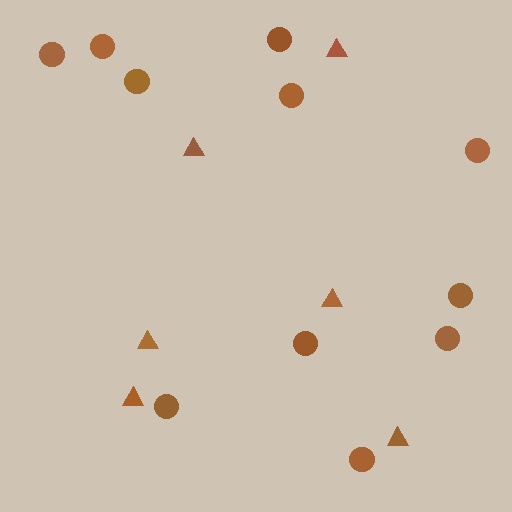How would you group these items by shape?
There are 2 groups: one group of triangles (6) and one group of circles (11).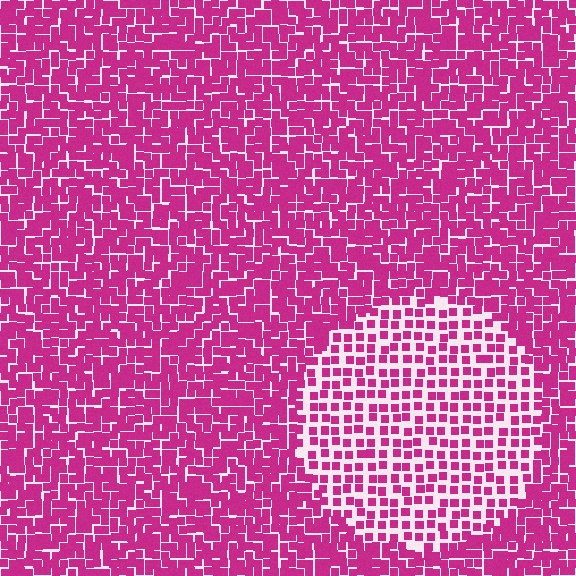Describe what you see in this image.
The image contains small magenta elements arranged at two different densities. A circle-shaped region is visible where the elements are less densely packed than the surrounding area.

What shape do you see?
I see a circle.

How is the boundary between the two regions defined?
The boundary is defined by a change in element density (approximately 1.9x ratio). All elements are the same color, size, and shape.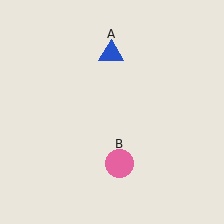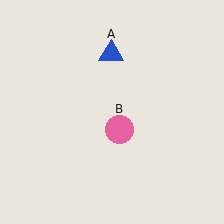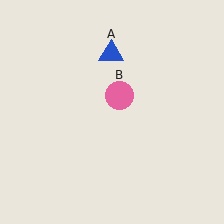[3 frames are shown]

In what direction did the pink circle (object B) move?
The pink circle (object B) moved up.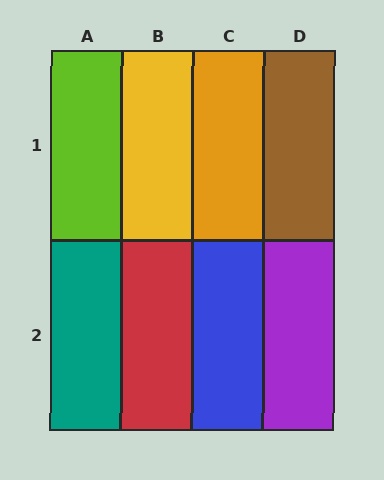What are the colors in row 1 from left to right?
Lime, yellow, orange, brown.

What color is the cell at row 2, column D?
Purple.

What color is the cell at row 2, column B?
Red.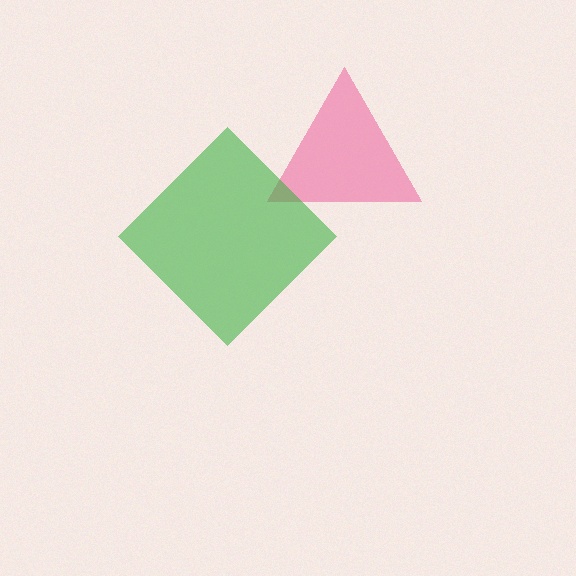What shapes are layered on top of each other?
The layered shapes are: a pink triangle, a green diamond.